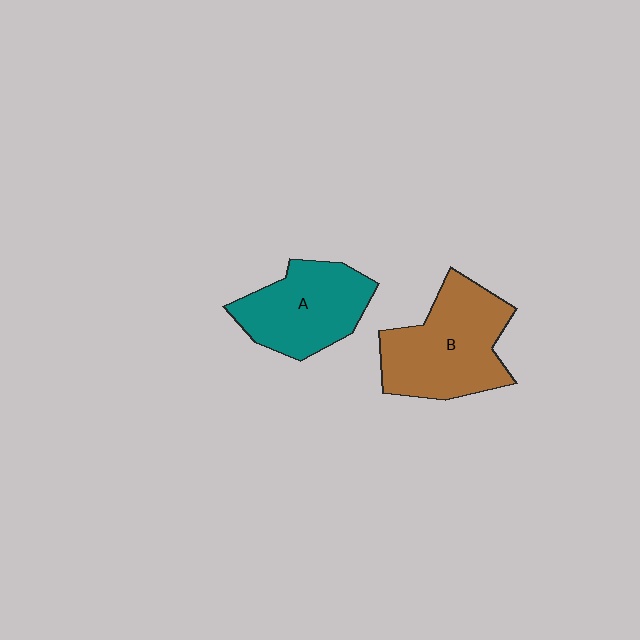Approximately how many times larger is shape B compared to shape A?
Approximately 1.2 times.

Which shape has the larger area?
Shape B (brown).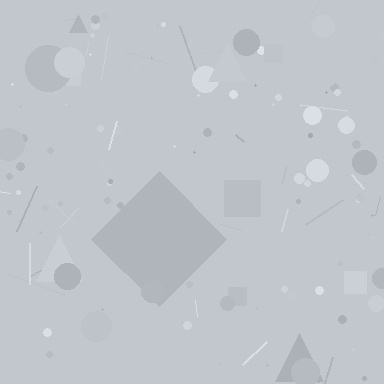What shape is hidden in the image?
A diamond is hidden in the image.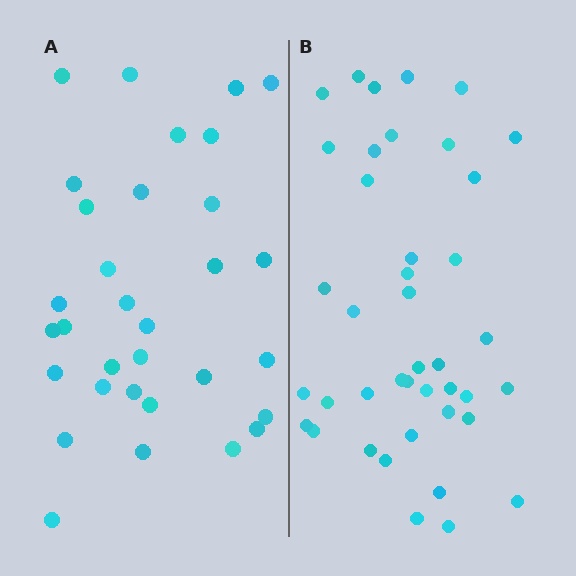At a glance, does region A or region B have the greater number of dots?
Region B (the right region) has more dots.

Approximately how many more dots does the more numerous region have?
Region B has roughly 8 or so more dots than region A.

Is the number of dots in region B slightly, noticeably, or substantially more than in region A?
Region B has noticeably more, but not dramatically so. The ratio is roughly 1.3 to 1.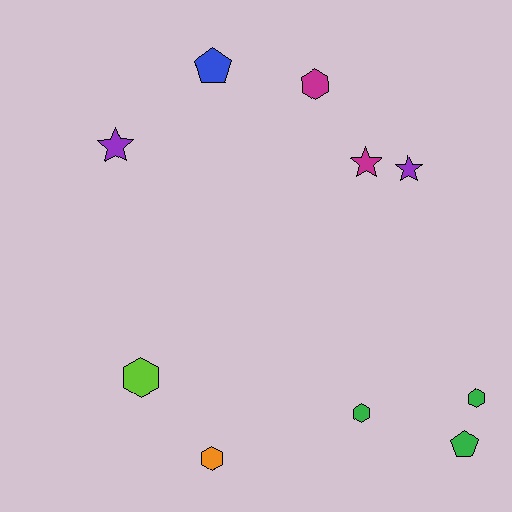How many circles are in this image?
There are no circles.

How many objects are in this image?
There are 10 objects.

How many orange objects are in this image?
There is 1 orange object.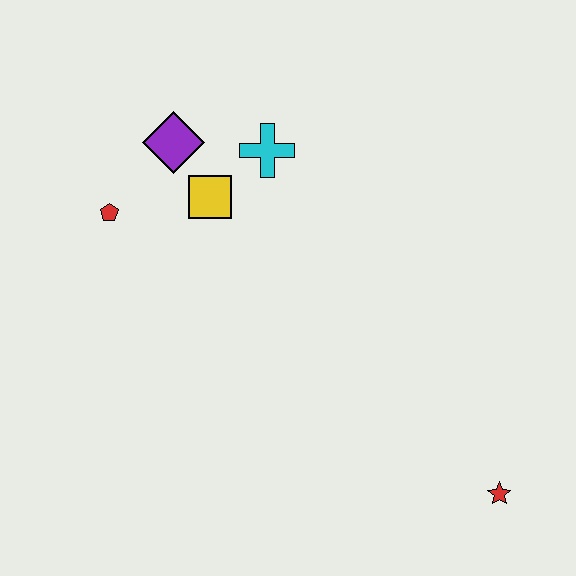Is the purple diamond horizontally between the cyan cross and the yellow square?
No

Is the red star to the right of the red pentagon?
Yes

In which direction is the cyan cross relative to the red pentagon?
The cyan cross is to the right of the red pentagon.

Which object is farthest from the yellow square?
The red star is farthest from the yellow square.